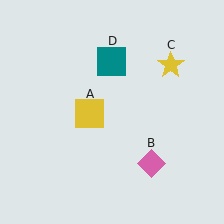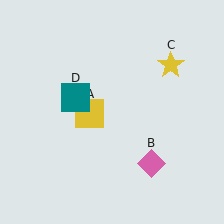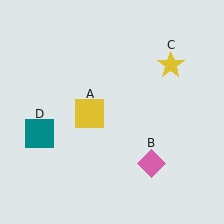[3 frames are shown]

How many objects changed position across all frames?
1 object changed position: teal square (object D).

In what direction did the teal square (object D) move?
The teal square (object D) moved down and to the left.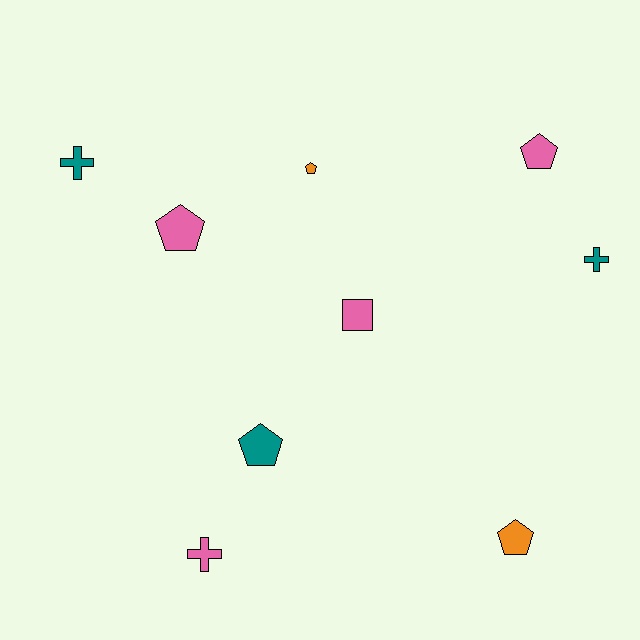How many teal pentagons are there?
There is 1 teal pentagon.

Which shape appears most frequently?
Pentagon, with 5 objects.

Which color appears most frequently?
Pink, with 4 objects.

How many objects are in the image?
There are 9 objects.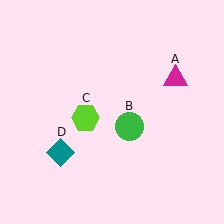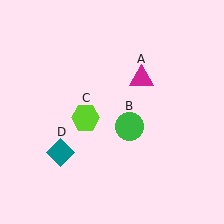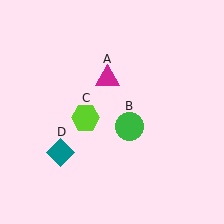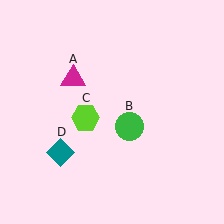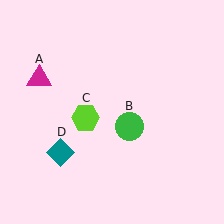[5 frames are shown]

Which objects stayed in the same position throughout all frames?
Green circle (object B) and lime hexagon (object C) and teal diamond (object D) remained stationary.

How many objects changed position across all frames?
1 object changed position: magenta triangle (object A).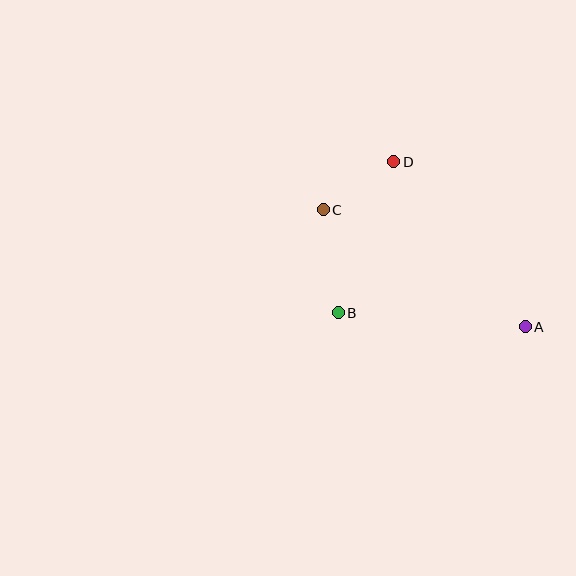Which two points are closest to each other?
Points C and D are closest to each other.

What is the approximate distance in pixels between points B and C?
The distance between B and C is approximately 104 pixels.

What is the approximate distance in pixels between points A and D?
The distance between A and D is approximately 211 pixels.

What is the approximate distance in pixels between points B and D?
The distance between B and D is approximately 161 pixels.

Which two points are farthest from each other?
Points A and C are farthest from each other.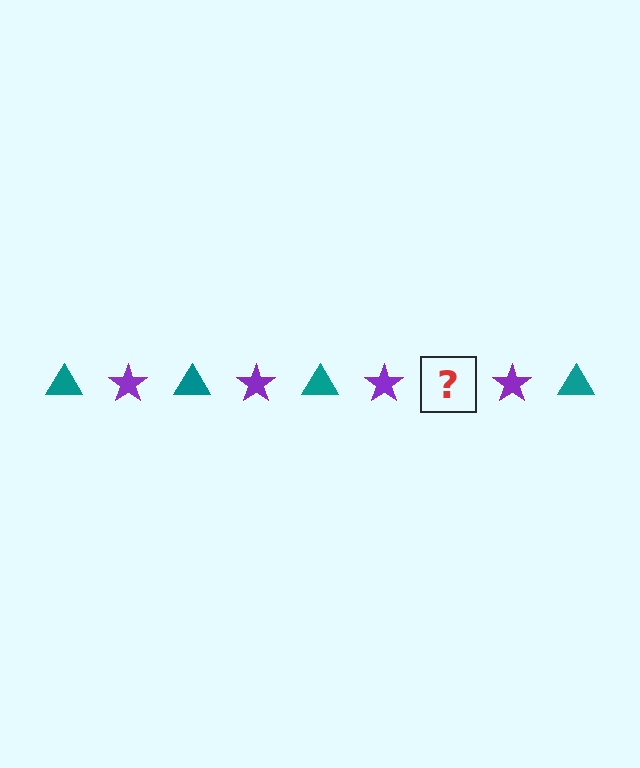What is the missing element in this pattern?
The missing element is a teal triangle.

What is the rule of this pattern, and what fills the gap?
The rule is that the pattern alternates between teal triangle and purple star. The gap should be filled with a teal triangle.